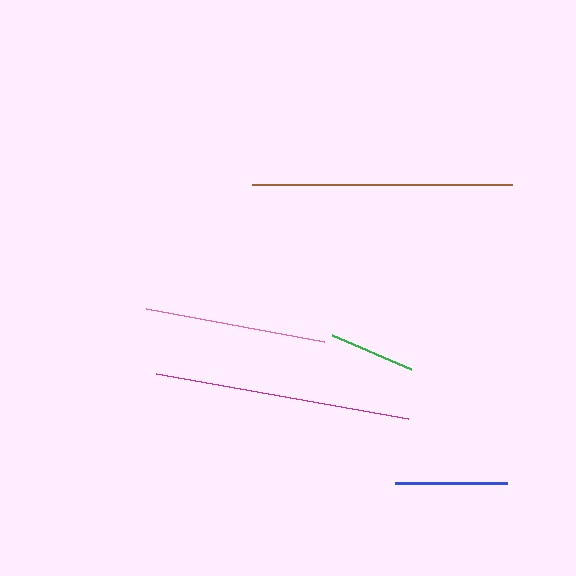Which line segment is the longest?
The brown line is the longest at approximately 260 pixels.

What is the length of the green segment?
The green segment is approximately 86 pixels long.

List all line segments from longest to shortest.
From longest to shortest: brown, magenta, pink, blue, green.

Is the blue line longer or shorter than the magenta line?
The magenta line is longer than the blue line.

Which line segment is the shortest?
The green line is the shortest at approximately 86 pixels.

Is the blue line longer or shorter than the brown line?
The brown line is longer than the blue line.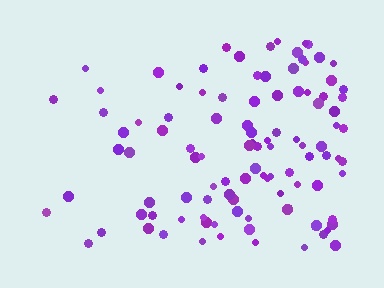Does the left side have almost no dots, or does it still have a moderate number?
Still a moderate number, just noticeably fewer than the right.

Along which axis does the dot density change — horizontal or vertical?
Horizontal.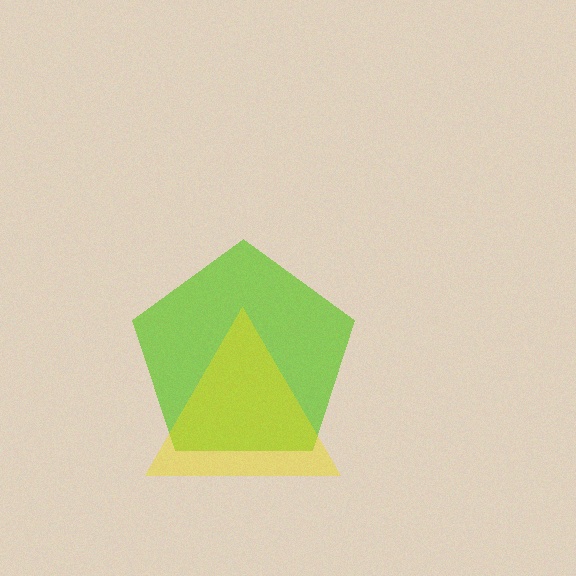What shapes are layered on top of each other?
The layered shapes are: a lime pentagon, a yellow triangle.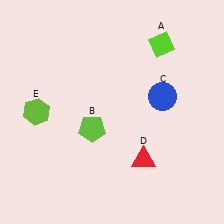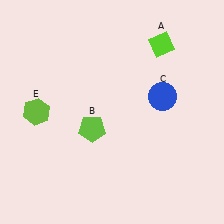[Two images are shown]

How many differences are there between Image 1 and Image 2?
There is 1 difference between the two images.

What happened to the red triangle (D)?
The red triangle (D) was removed in Image 2. It was in the bottom-right area of Image 1.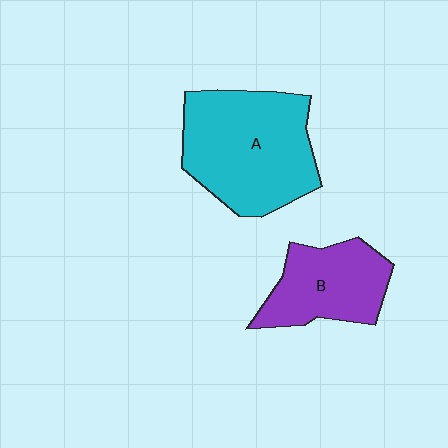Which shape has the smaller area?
Shape B (purple).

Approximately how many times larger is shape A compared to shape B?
Approximately 1.6 times.